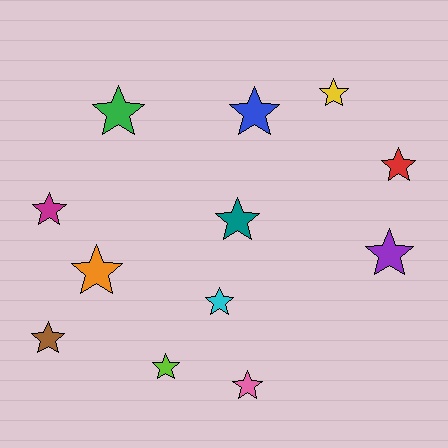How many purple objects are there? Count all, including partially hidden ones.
There is 1 purple object.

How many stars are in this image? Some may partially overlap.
There are 12 stars.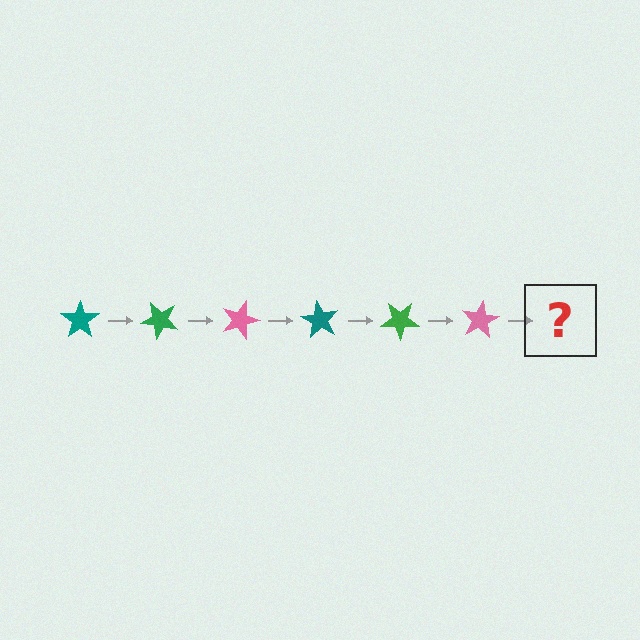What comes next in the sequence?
The next element should be a teal star, rotated 270 degrees from the start.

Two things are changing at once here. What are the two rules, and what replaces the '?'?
The two rules are that it rotates 45 degrees each step and the color cycles through teal, green, and pink. The '?' should be a teal star, rotated 270 degrees from the start.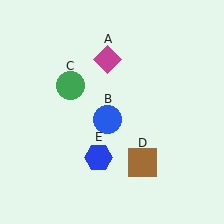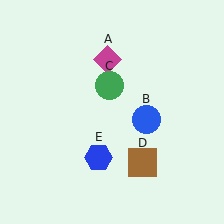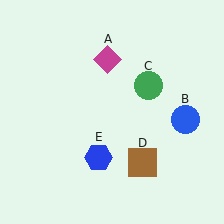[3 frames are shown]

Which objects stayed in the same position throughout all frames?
Magenta diamond (object A) and brown square (object D) and blue hexagon (object E) remained stationary.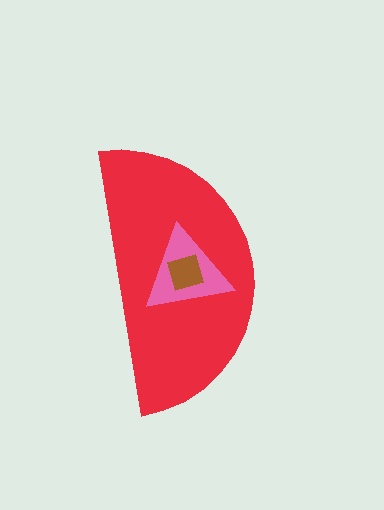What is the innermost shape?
The brown diamond.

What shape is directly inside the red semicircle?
The pink triangle.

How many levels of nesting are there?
3.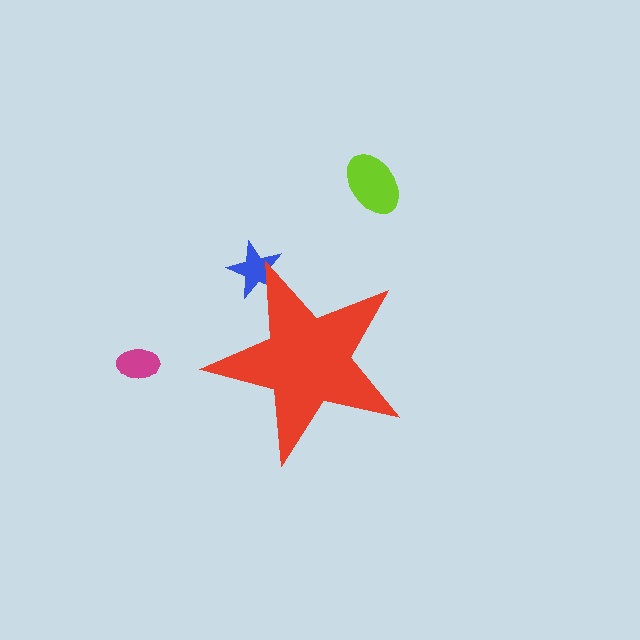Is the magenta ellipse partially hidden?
No, the magenta ellipse is fully visible.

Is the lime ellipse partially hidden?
No, the lime ellipse is fully visible.